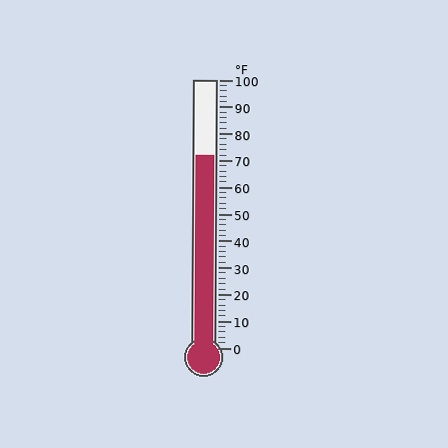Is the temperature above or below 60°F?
The temperature is above 60°F.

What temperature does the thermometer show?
The thermometer shows approximately 72°F.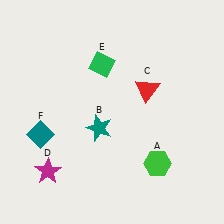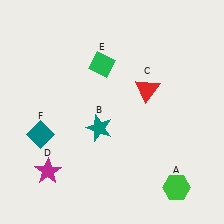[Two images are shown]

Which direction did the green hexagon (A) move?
The green hexagon (A) moved down.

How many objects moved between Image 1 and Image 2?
1 object moved between the two images.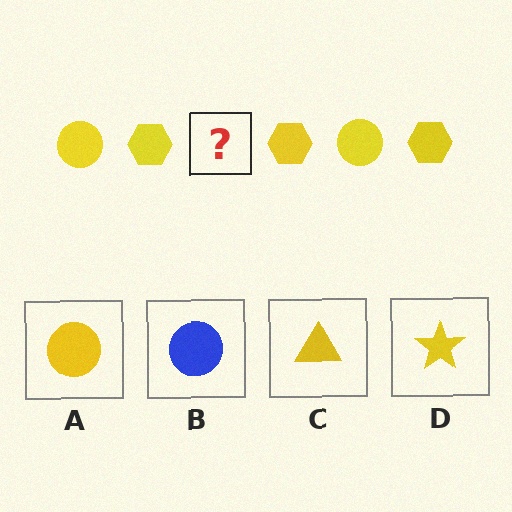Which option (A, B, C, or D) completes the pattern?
A.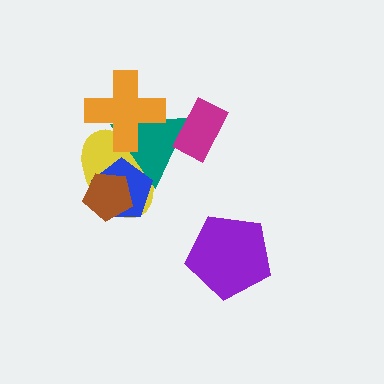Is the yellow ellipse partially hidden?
Yes, it is partially covered by another shape.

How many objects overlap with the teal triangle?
4 objects overlap with the teal triangle.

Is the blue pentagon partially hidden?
Yes, it is partially covered by another shape.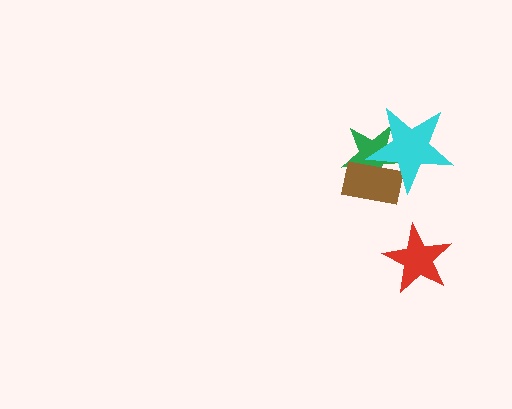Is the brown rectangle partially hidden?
Yes, it is partially covered by another shape.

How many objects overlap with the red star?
0 objects overlap with the red star.